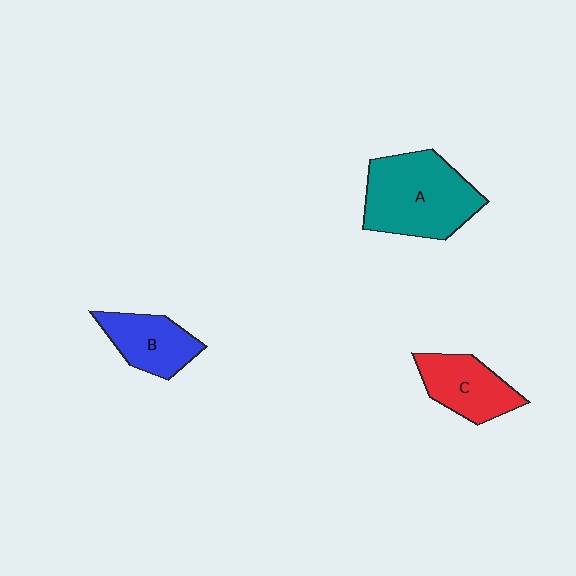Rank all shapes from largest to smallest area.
From largest to smallest: A (teal), C (red), B (blue).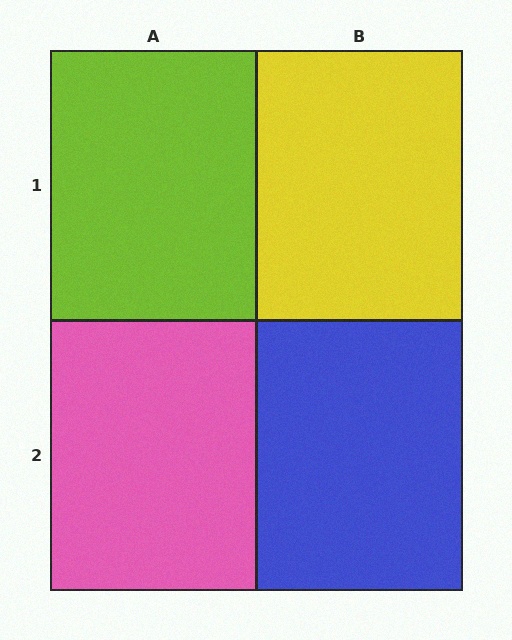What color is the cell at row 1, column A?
Lime.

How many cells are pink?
1 cell is pink.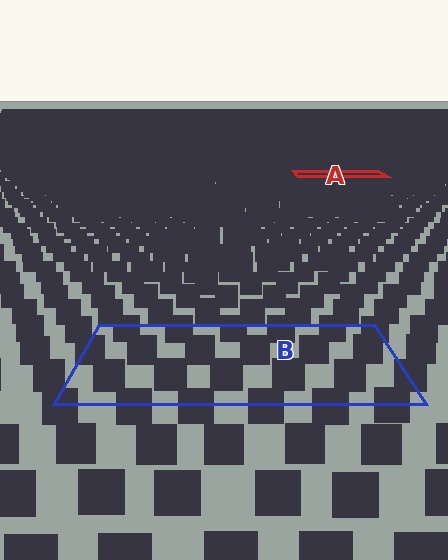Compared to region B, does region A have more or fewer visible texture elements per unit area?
Region A has more texture elements per unit area — they are packed more densely because it is farther away.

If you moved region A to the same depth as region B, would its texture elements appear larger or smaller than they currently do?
They would appear larger. At a closer depth, the same texture elements are projected at a bigger on-screen size.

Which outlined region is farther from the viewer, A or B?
Region A is farther from the viewer — the texture elements inside it appear smaller and more densely packed.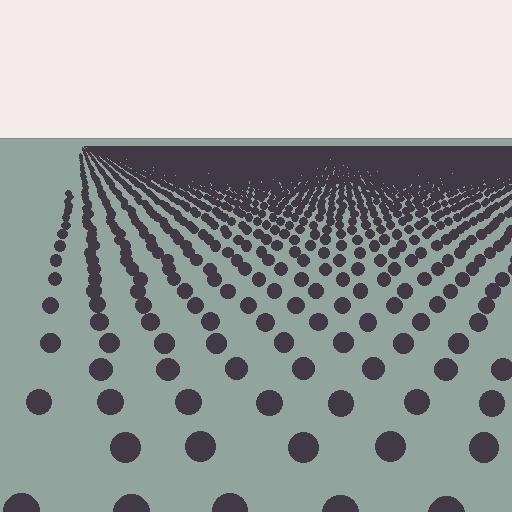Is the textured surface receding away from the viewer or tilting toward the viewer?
The surface is receding away from the viewer. Texture elements get smaller and denser toward the top.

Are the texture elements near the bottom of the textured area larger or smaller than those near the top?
Larger. Near the bottom, elements are closer to the viewer and appear at a bigger on-screen size.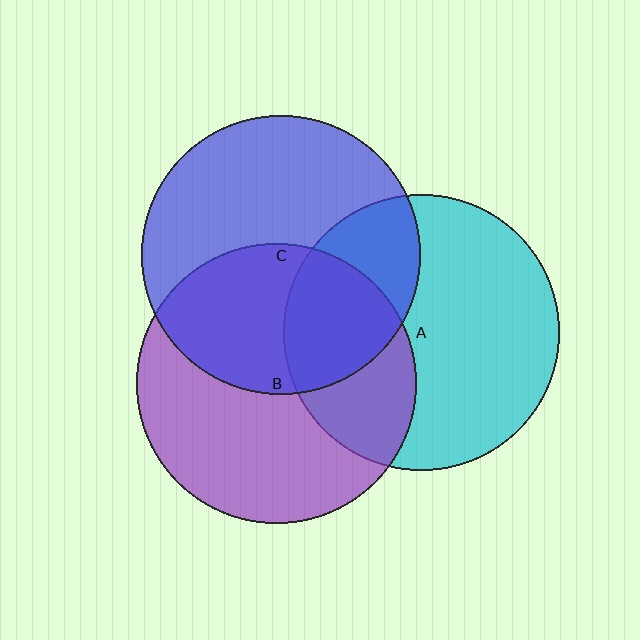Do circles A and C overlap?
Yes.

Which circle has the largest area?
Circle B (purple).